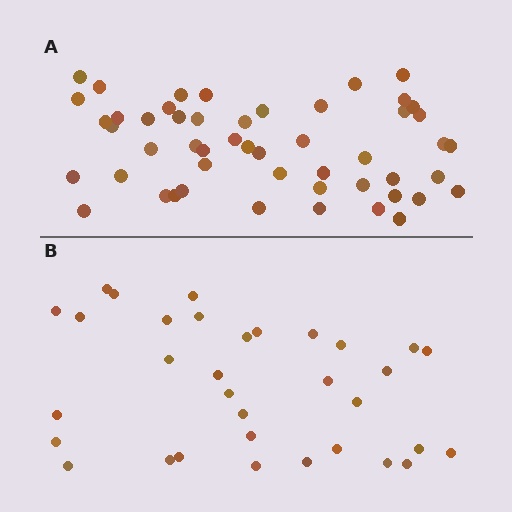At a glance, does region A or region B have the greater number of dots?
Region A (the top region) has more dots.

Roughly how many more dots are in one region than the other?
Region A has approximately 20 more dots than region B.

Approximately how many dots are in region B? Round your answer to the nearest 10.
About 30 dots. (The exact count is 33, which rounds to 30.)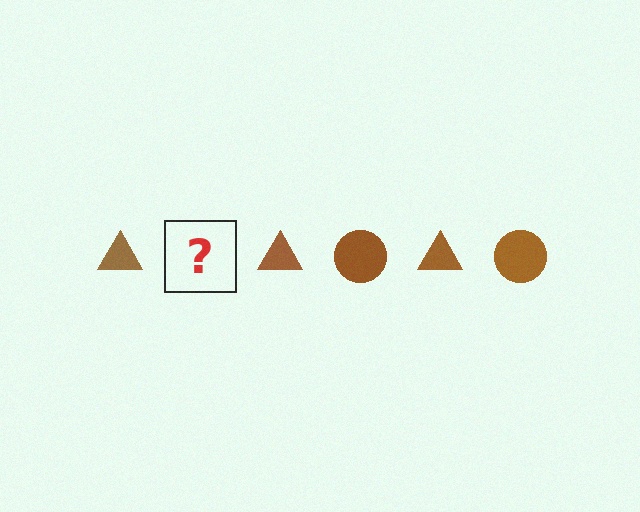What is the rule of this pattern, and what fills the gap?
The rule is that the pattern cycles through triangle, circle shapes in brown. The gap should be filled with a brown circle.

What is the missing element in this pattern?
The missing element is a brown circle.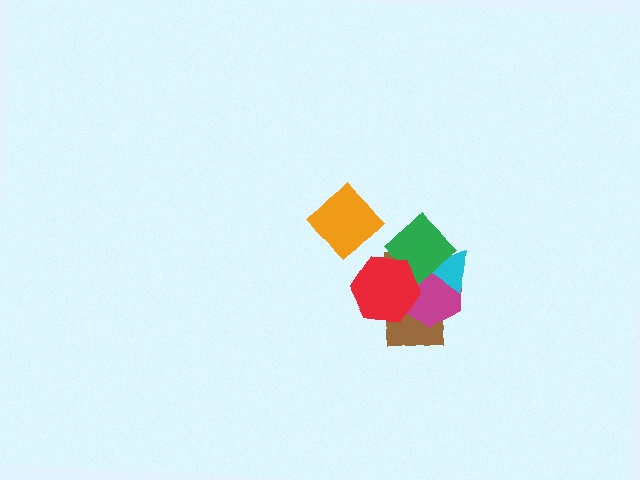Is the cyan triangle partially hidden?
Yes, it is partially covered by another shape.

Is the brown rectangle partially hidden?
Yes, it is partially covered by another shape.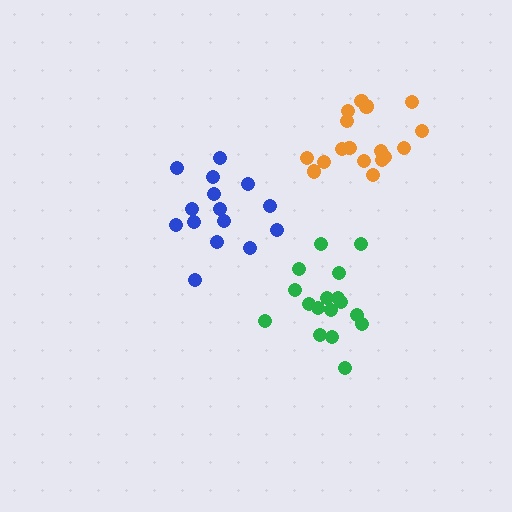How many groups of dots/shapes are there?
There are 3 groups.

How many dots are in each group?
Group 1: 17 dots, Group 2: 15 dots, Group 3: 17 dots (49 total).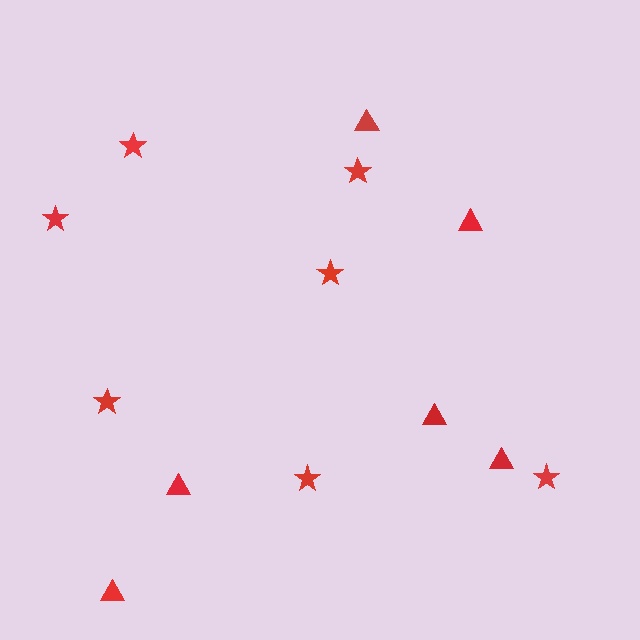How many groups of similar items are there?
There are 2 groups: one group of stars (7) and one group of triangles (6).